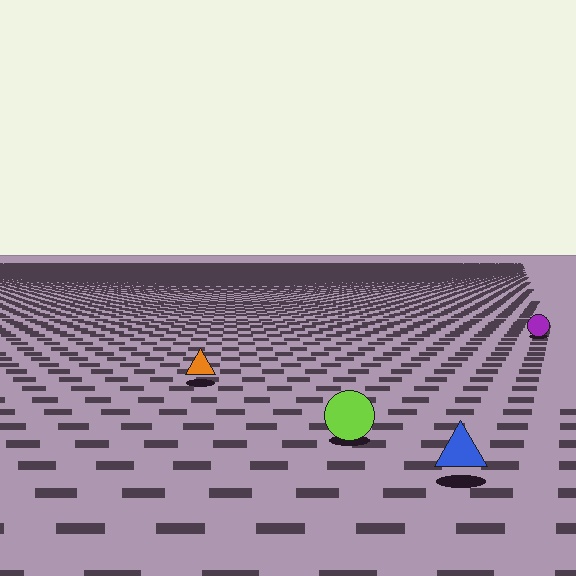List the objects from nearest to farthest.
From nearest to farthest: the blue triangle, the lime circle, the orange triangle, the purple circle.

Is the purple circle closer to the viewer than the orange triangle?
No. The orange triangle is closer — you can tell from the texture gradient: the ground texture is coarser near it.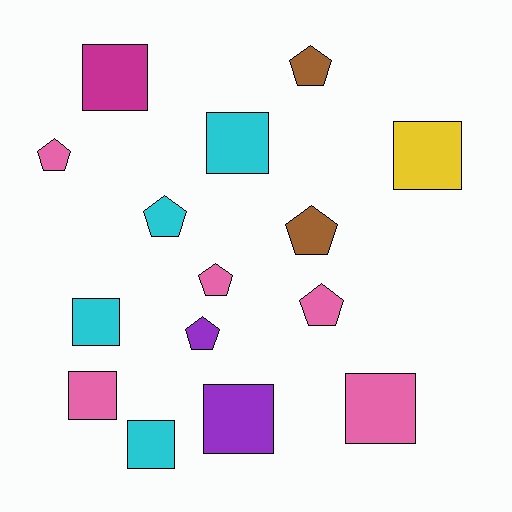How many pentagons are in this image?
There are 7 pentagons.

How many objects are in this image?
There are 15 objects.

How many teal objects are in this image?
There are no teal objects.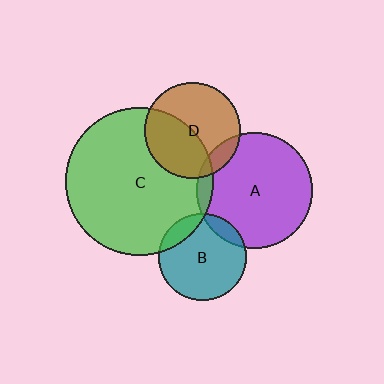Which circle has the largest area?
Circle C (green).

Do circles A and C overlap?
Yes.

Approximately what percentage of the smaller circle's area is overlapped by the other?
Approximately 5%.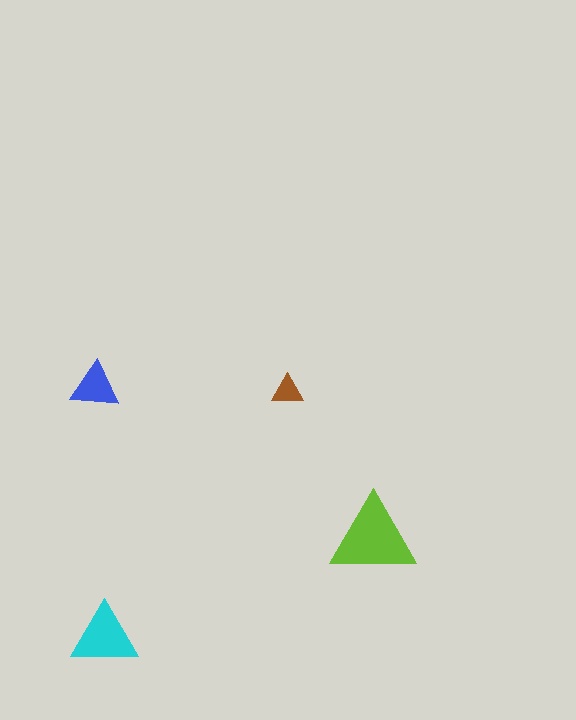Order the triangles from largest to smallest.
the lime one, the cyan one, the blue one, the brown one.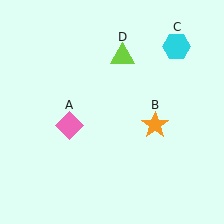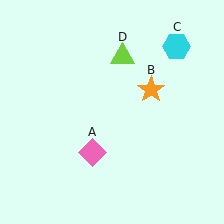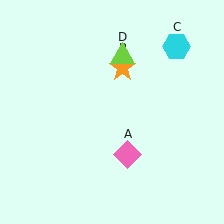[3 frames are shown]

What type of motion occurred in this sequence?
The pink diamond (object A), orange star (object B) rotated counterclockwise around the center of the scene.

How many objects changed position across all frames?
2 objects changed position: pink diamond (object A), orange star (object B).